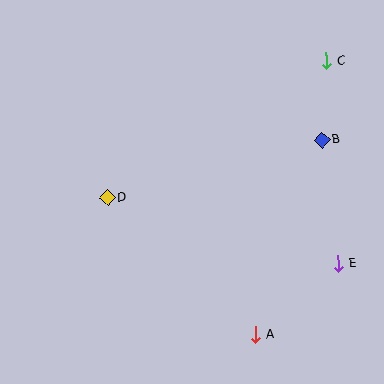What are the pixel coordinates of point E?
Point E is at (338, 264).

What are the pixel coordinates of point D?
Point D is at (107, 198).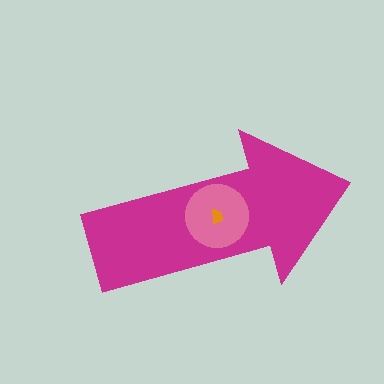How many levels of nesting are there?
3.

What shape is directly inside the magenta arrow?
The pink circle.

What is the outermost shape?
The magenta arrow.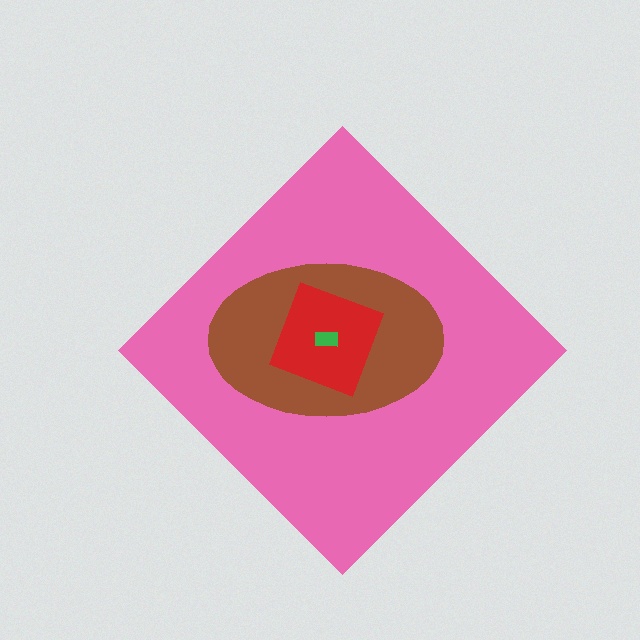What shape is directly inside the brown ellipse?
The red square.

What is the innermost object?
The green rectangle.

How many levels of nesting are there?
4.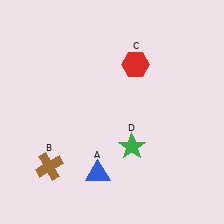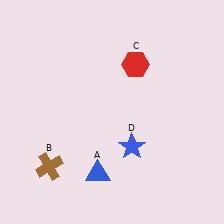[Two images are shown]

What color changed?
The star (D) changed from green in Image 1 to blue in Image 2.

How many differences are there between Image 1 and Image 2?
There is 1 difference between the two images.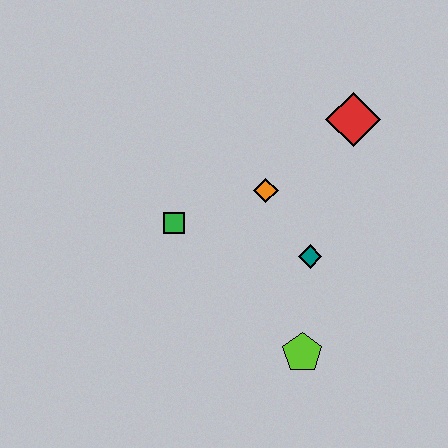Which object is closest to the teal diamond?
The orange diamond is closest to the teal diamond.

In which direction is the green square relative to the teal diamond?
The green square is to the left of the teal diamond.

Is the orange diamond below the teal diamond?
No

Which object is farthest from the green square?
The red diamond is farthest from the green square.